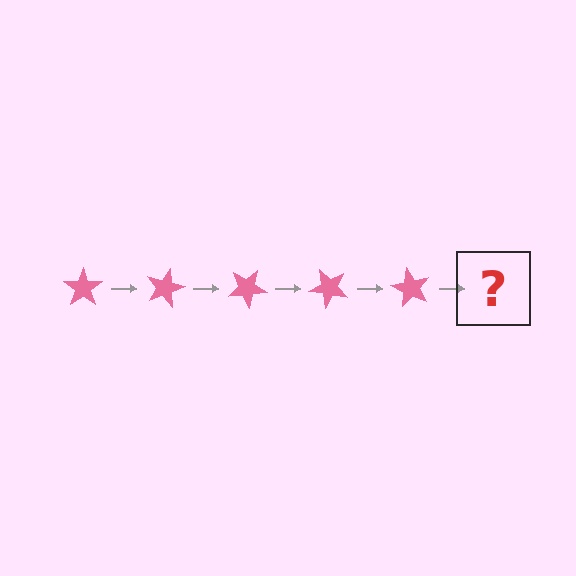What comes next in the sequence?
The next element should be a pink star rotated 75 degrees.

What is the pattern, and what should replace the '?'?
The pattern is that the star rotates 15 degrees each step. The '?' should be a pink star rotated 75 degrees.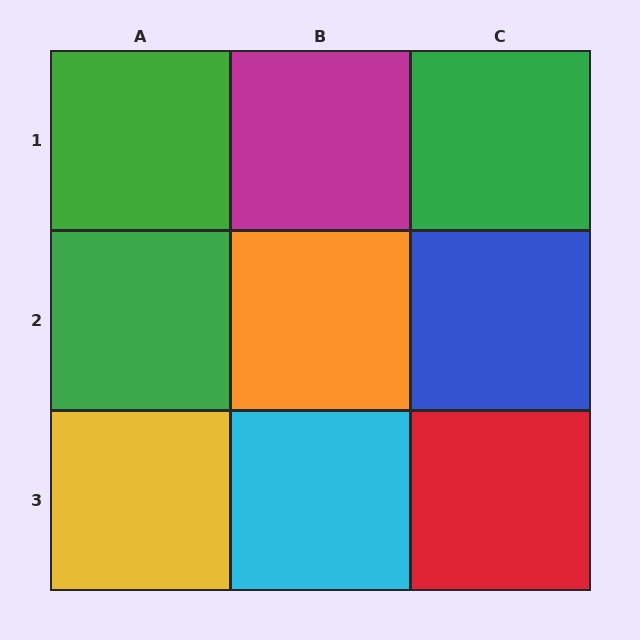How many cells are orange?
1 cell is orange.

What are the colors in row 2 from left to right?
Green, orange, blue.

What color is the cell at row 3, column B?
Cyan.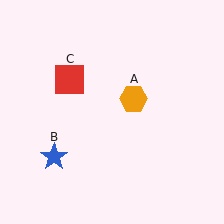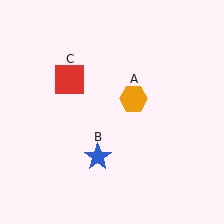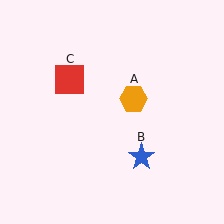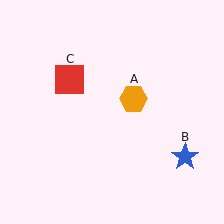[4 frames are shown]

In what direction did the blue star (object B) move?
The blue star (object B) moved right.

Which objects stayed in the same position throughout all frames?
Orange hexagon (object A) and red square (object C) remained stationary.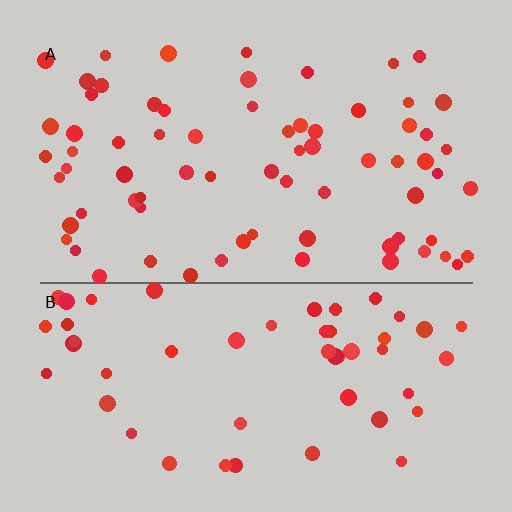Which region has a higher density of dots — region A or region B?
A (the top).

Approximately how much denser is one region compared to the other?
Approximately 1.4× — region A over region B.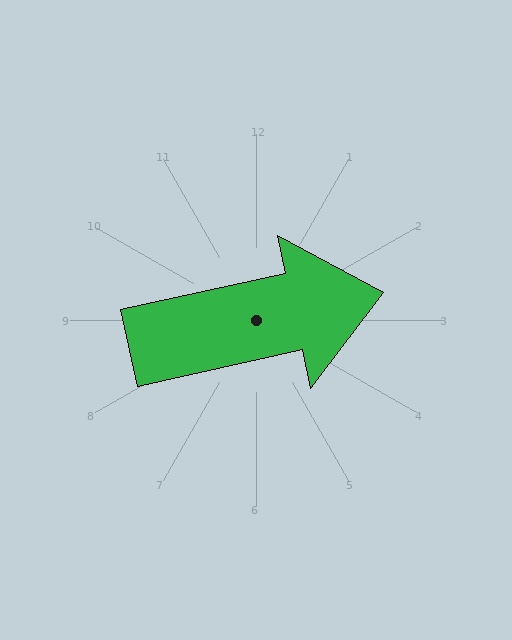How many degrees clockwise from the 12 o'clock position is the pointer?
Approximately 78 degrees.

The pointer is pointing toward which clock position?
Roughly 3 o'clock.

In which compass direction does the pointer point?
East.